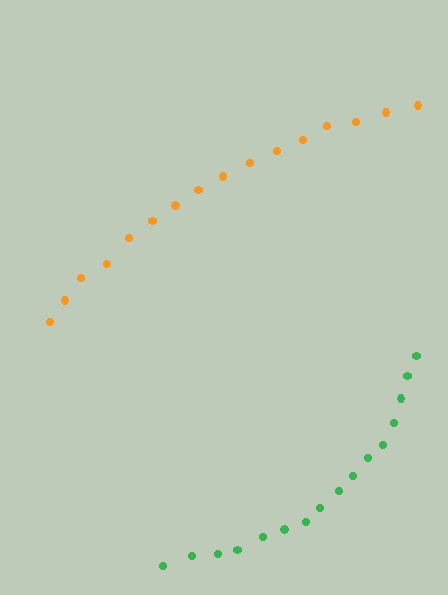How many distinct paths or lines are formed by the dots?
There are 2 distinct paths.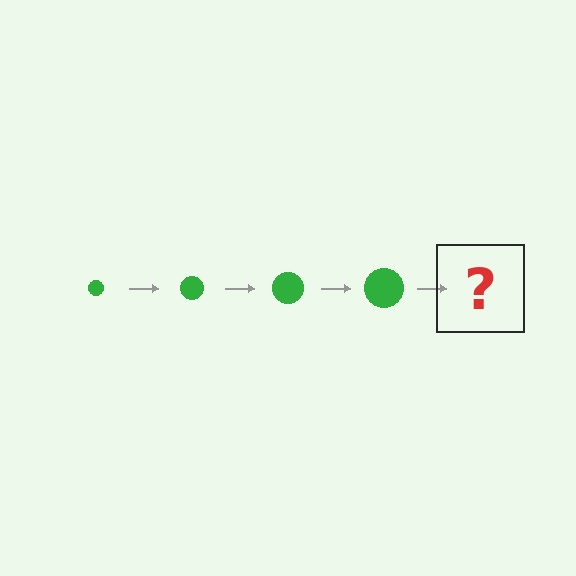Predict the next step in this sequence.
The next step is a green circle, larger than the previous one.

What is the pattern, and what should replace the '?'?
The pattern is that the circle gets progressively larger each step. The '?' should be a green circle, larger than the previous one.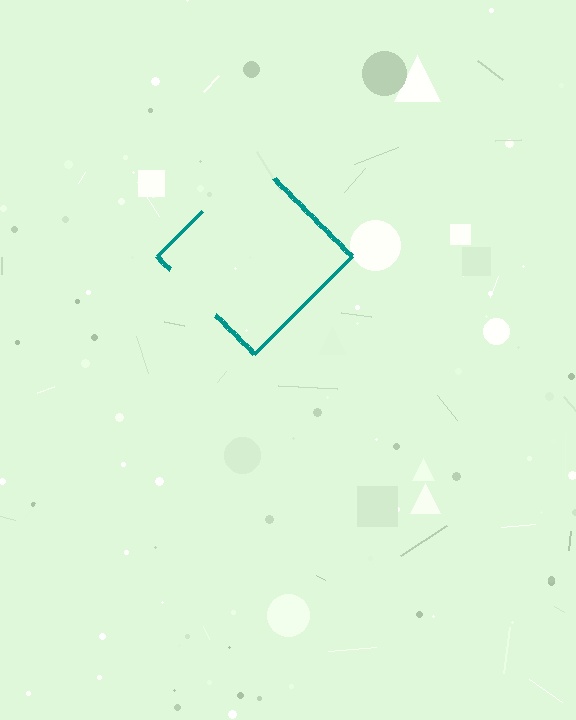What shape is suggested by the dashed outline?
The dashed outline suggests a diamond.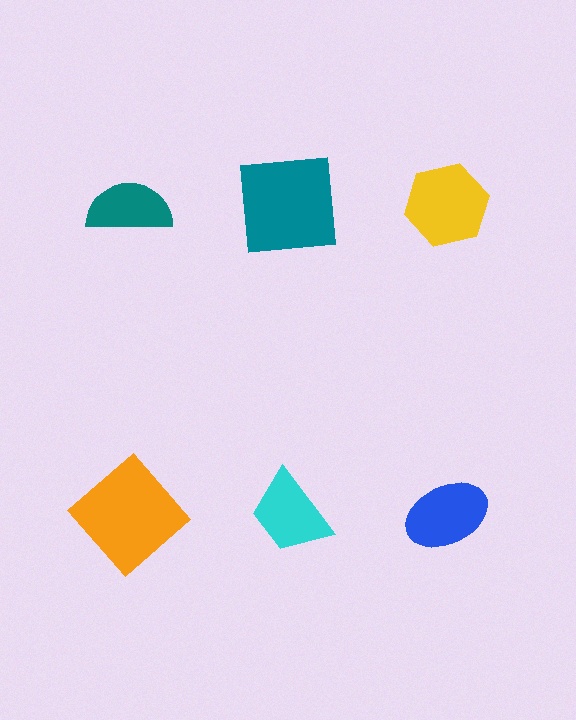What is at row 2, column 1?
An orange diamond.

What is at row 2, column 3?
A blue ellipse.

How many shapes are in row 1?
3 shapes.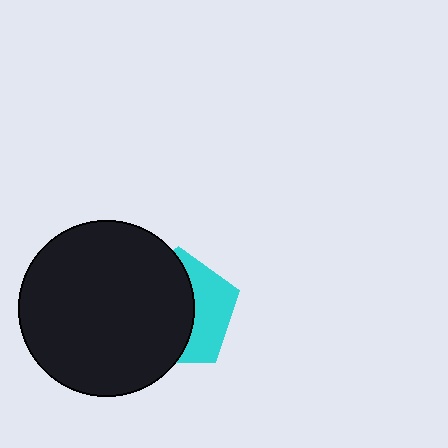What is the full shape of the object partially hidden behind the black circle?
The partially hidden object is a cyan pentagon.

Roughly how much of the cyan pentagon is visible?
A small part of it is visible (roughly 39%).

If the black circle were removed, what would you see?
You would see the complete cyan pentagon.